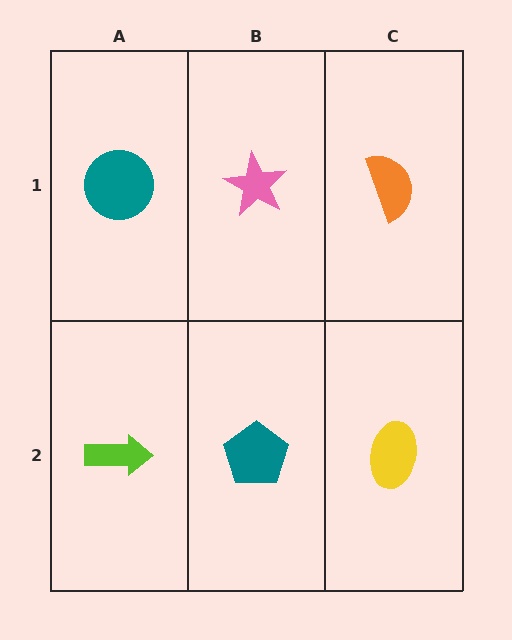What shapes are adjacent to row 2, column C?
An orange semicircle (row 1, column C), a teal pentagon (row 2, column B).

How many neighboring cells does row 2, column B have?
3.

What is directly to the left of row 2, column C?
A teal pentagon.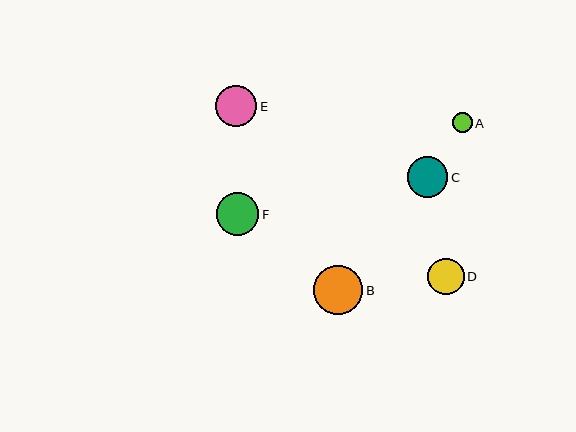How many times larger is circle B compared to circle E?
Circle B is approximately 1.2 times the size of circle E.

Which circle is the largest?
Circle B is the largest with a size of approximately 49 pixels.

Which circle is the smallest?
Circle A is the smallest with a size of approximately 20 pixels.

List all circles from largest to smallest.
From largest to smallest: B, F, E, C, D, A.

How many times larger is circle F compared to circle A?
Circle F is approximately 2.1 times the size of circle A.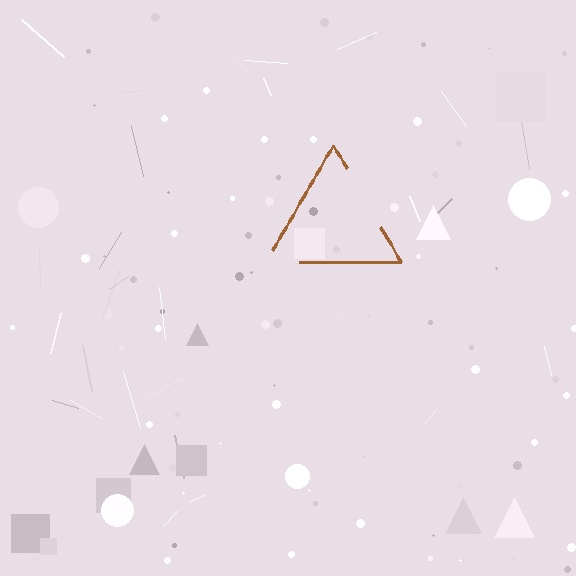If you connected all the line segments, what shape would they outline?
They would outline a triangle.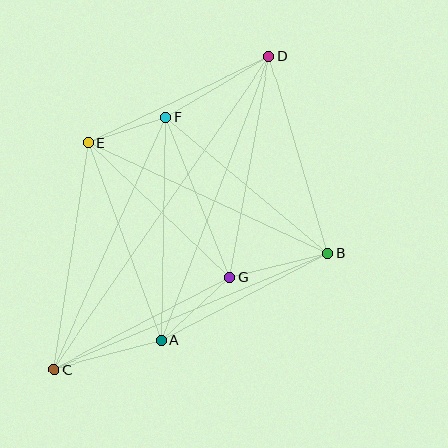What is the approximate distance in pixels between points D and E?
The distance between D and E is approximately 201 pixels.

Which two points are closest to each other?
Points E and F are closest to each other.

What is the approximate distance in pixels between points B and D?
The distance between B and D is approximately 205 pixels.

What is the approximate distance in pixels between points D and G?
The distance between D and G is approximately 224 pixels.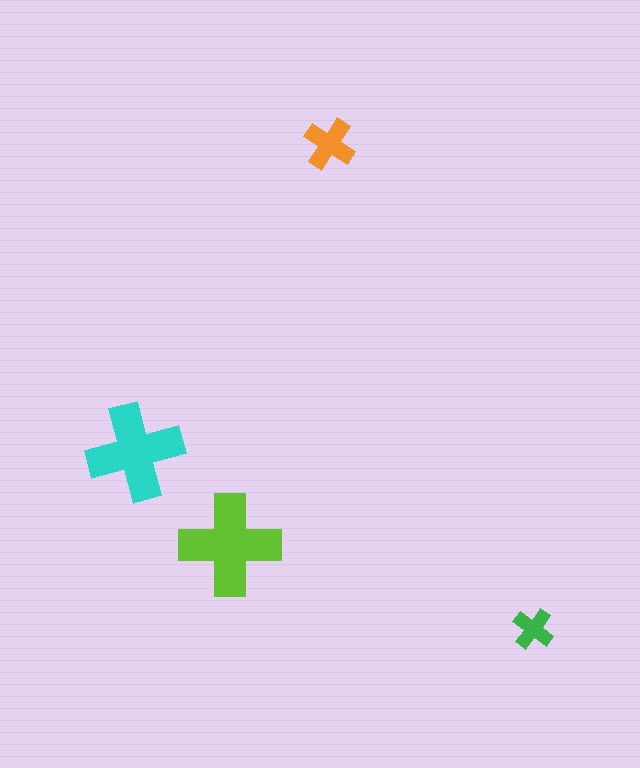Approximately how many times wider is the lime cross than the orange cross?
About 2 times wider.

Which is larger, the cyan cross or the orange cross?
The cyan one.